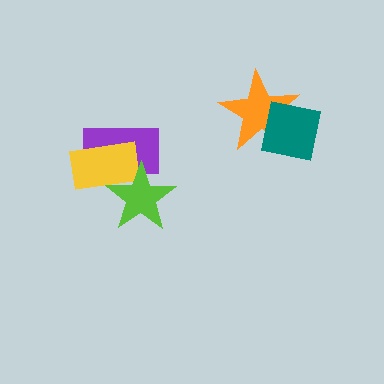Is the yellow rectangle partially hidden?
Yes, it is partially covered by another shape.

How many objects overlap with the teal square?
1 object overlaps with the teal square.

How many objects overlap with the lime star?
2 objects overlap with the lime star.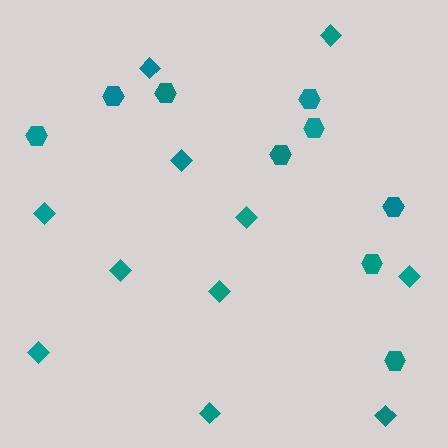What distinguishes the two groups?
There are 2 groups: one group of hexagons (9) and one group of diamonds (11).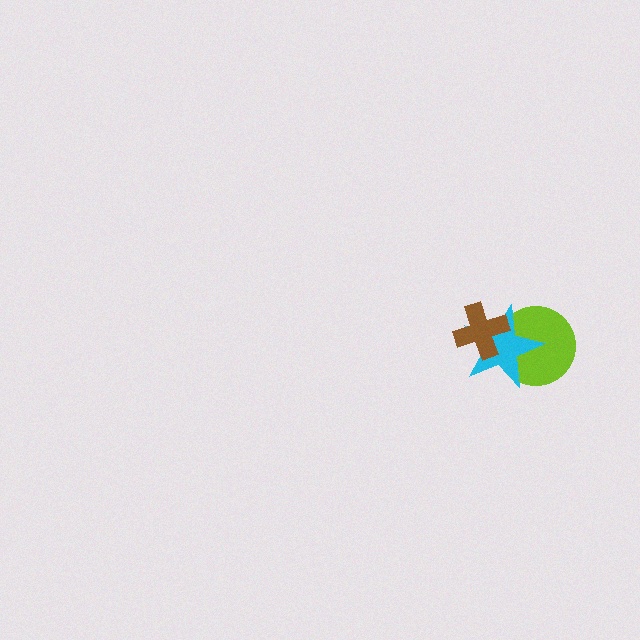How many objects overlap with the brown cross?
2 objects overlap with the brown cross.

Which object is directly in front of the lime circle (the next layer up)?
The cyan star is directly in front of the lime circle.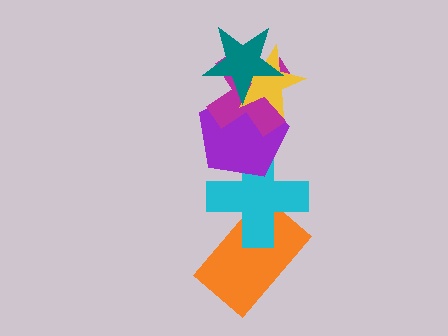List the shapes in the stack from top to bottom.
From top to bottom: the teal star, the yellow star, the magenta cross, the purple pentagon, the cyan cross, the orange rectangle.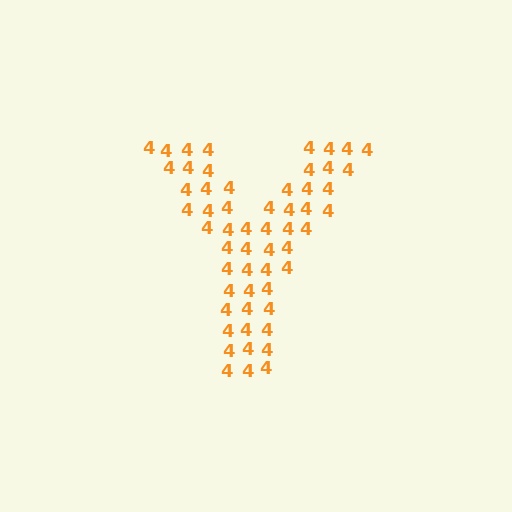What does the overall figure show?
The overall figure shows the letter Y.